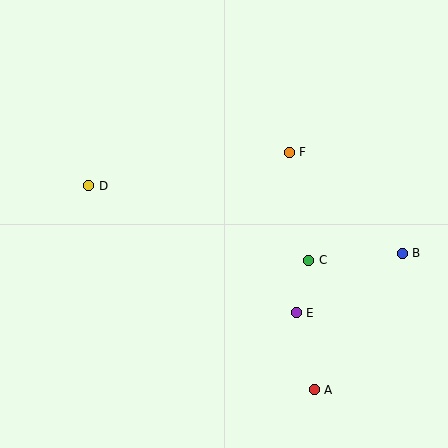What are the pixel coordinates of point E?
Point E is at (296, 313).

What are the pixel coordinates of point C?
Point C is at (309, 260).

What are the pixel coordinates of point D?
Point D is at (89, 186).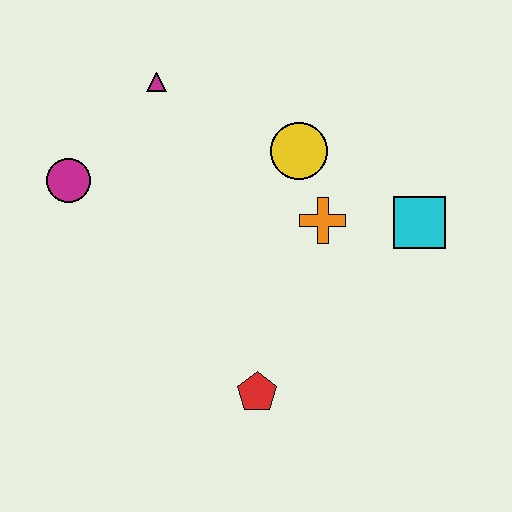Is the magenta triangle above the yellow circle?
Yes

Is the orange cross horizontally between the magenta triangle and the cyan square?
Yes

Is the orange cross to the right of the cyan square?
No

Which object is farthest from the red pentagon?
The magenta triangle is farthest from the red pentagon.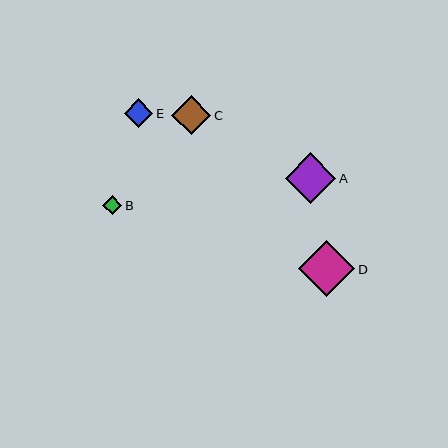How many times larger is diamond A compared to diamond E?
Diamond A is approximately 1.8 times the size of diamond E.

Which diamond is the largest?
Diamond D is the largest with a size of approximately 56 pixels.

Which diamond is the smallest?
Diamond B is the smallest with a size of approximately 19 pixels.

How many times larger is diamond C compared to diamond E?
Diamond C is approximately 1.4 times the size of diamond E.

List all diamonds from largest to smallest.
From largest to smallest: D, A, C, E, B.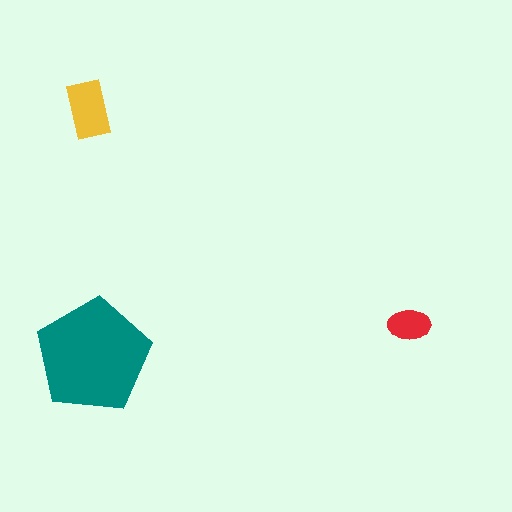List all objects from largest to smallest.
The teal pentagon, the yellow rectangle, the red ellipse.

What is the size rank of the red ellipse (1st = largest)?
3rd.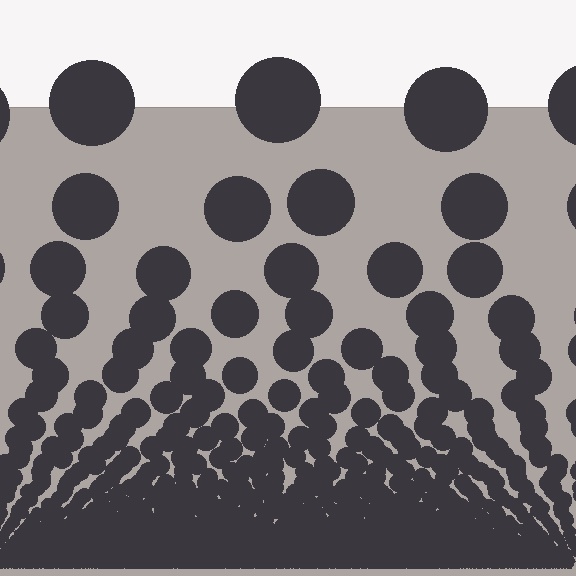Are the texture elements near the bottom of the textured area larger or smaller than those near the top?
Smaller. The gradient is inverted — elements near the bottom are smaller and denser.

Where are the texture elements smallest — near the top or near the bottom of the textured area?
Near the bottom.